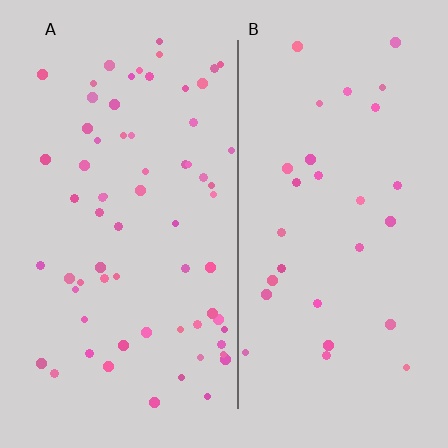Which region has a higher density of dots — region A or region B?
A (the left).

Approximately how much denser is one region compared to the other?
Approximately 2.3× — region A over region B.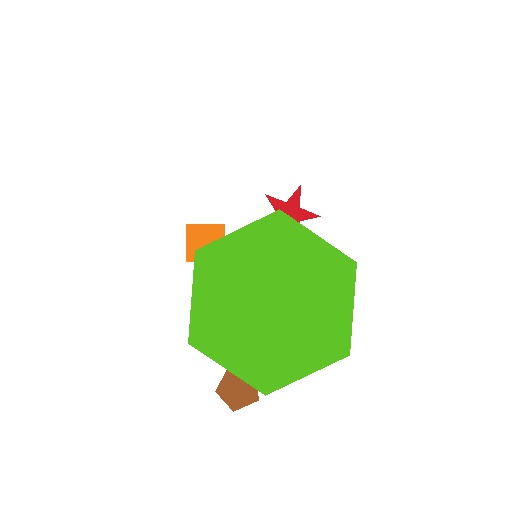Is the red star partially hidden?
Yes, the red star is partially hidden behind the lime hexagon.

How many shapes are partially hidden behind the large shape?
3 shapes are partially hidden.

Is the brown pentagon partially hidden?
Yes, the brown pentagon is partially hidden behind the lime hexagon.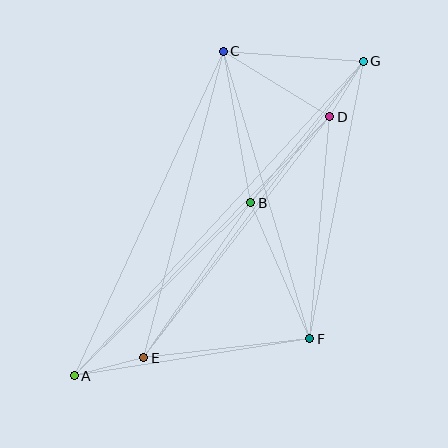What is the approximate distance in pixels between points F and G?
The distance between F and G is approximately 283 pixels.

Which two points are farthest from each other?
Points A and G are farthest from each other.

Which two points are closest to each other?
Points D and G are closest to each other.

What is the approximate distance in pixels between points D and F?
The distance between D and F is approximately 223 pixels.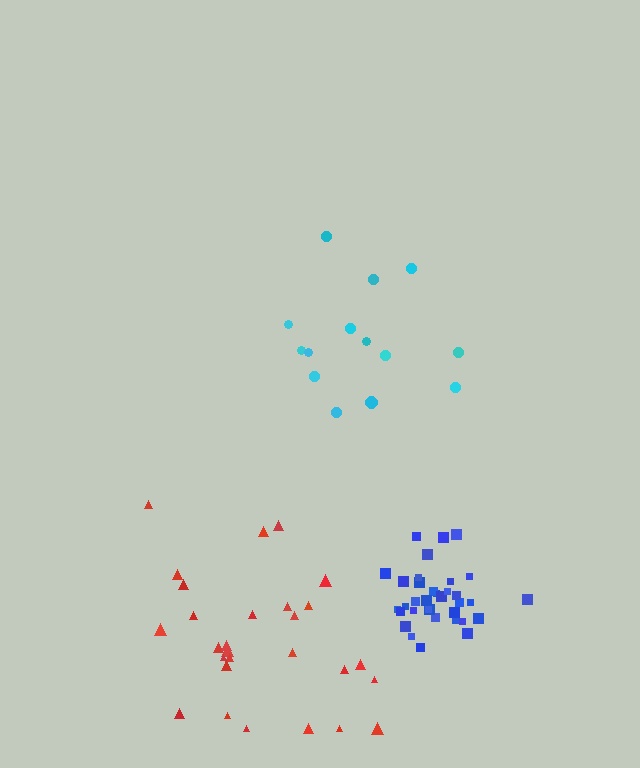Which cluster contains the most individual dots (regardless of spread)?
Blue (35).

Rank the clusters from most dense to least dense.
blue, red, cyan.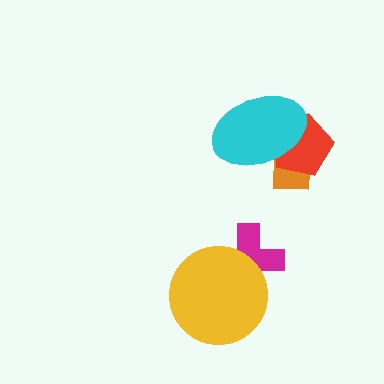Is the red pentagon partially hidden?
Yes, it is partially covered by another shape.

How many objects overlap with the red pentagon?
2 objects overlap with the red pentagon.